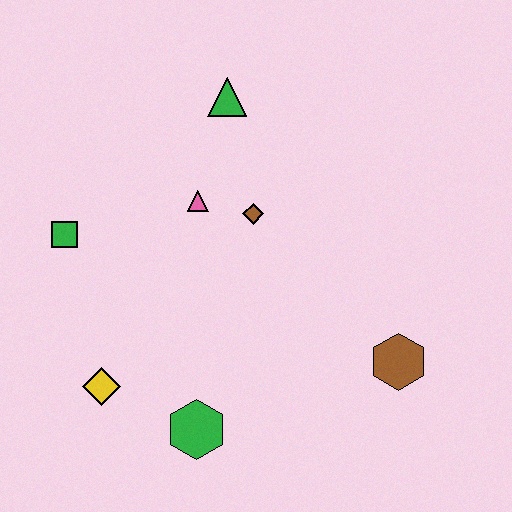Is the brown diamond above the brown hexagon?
Yes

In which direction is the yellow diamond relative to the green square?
The yellow diamond is below the green square.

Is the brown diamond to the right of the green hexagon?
Yes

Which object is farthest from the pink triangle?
The brown hexagon is farthest from the pink triangle.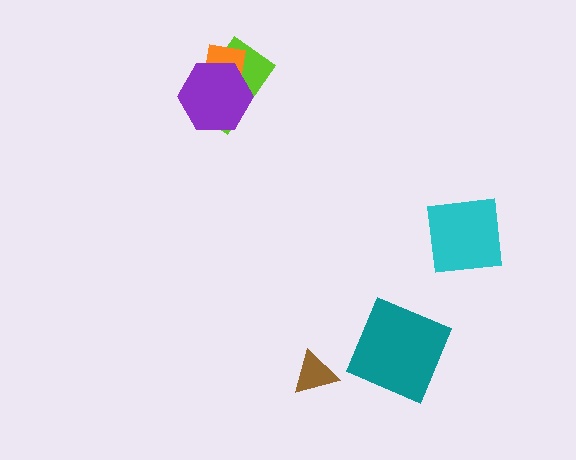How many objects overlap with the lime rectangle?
2 objects overlap with the lime rectangle.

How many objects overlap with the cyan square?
0 objects overlap with the cyan square.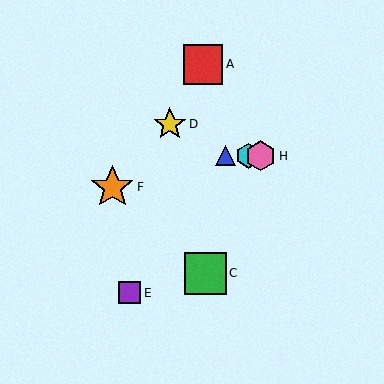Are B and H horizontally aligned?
Yes, both are at y≈156.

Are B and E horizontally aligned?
No, B is at y≈156 and E is at y≈293.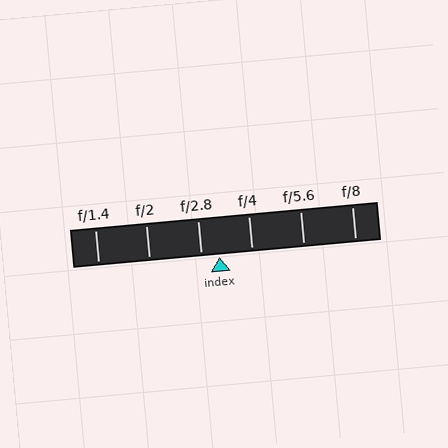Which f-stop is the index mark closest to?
The index mark is closest to f/2.8.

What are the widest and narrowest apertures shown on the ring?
The widest aperture shown is f/1.4 and the narrowest is f/8.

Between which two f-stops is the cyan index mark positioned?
The index mark is between f/2.8 and f/4.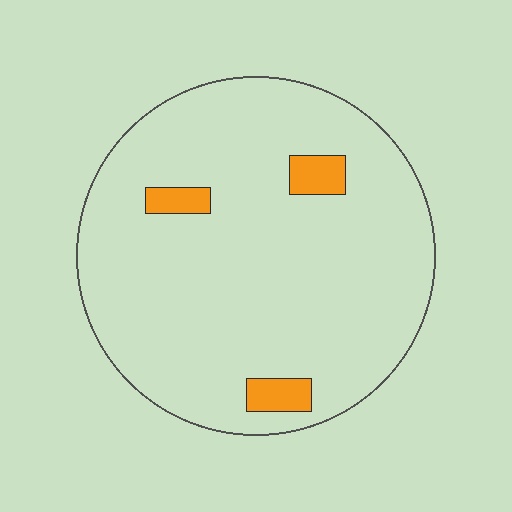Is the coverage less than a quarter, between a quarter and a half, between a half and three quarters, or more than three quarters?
Less than a quarter.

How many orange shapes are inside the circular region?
3.